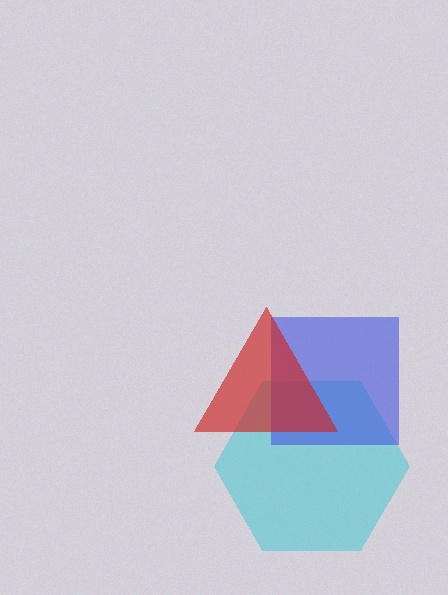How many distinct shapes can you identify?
There are 3 distinct shapes: a cyan hexagon, a blue square, a red triangle.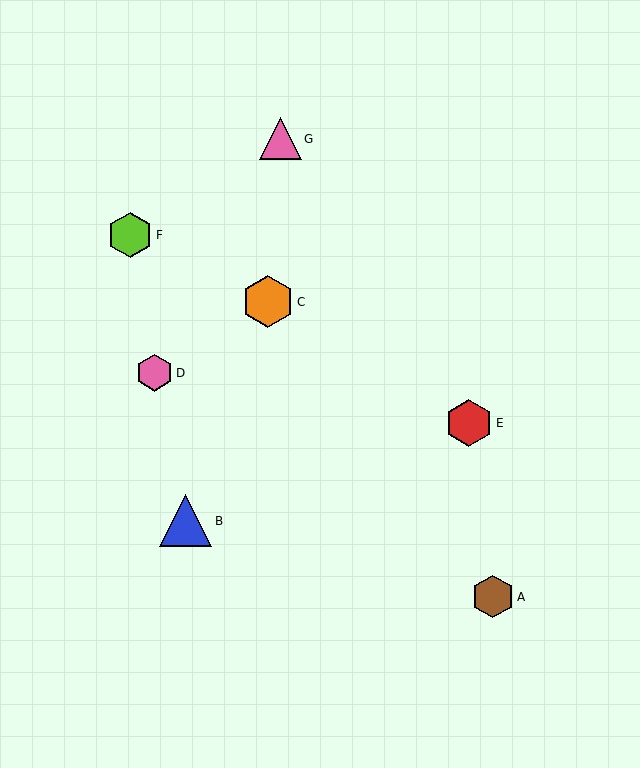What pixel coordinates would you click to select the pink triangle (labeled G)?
Click at (280, 139) to select the pink triangle G.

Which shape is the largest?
The orange hexagon (labeled C) is the largest.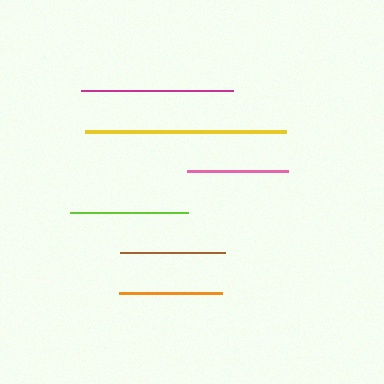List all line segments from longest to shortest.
From longest to shortest: yellow, magenta, lime, brown, orange, pink.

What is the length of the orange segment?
The orange segment is approximately 103 pixels long.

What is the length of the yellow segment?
The yellow segment is approximately 202 pixels long.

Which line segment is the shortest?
The pink line is the shortest at approximately 101 pixels.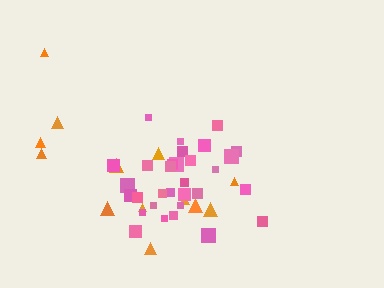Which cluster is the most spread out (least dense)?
Orange.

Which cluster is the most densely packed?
Pink.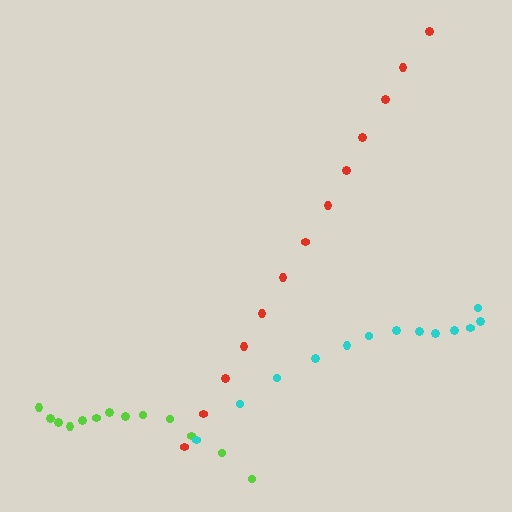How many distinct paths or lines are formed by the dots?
There are 3 distinct paths.